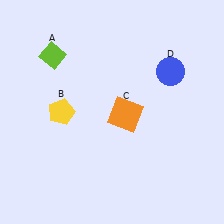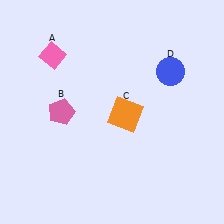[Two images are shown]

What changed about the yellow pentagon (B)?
In Image 1, B is yellow. In Image 2, it changed to pink.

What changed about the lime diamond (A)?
In Image 1, A is lime. In Image 2, it changed to pink.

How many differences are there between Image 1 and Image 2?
There are 2 differences between the two images.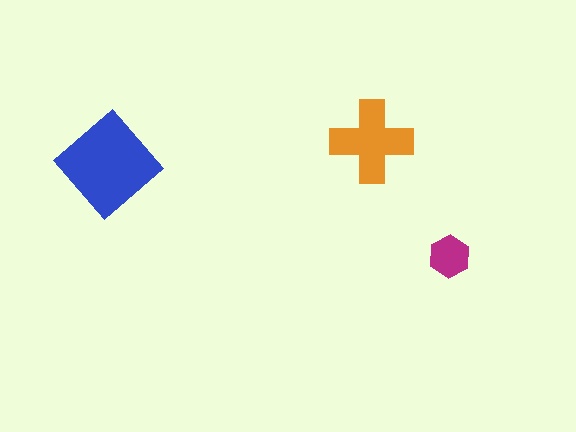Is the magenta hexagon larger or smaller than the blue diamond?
Smaller.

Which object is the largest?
The blue diamond.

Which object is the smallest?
The magenta hexagon.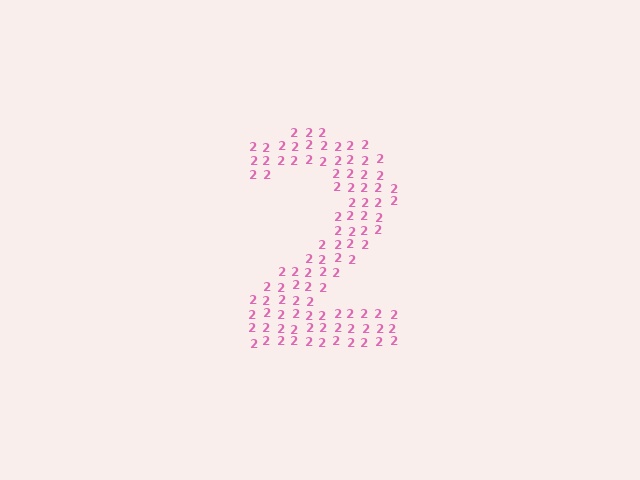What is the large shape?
The large shape is the digit 2.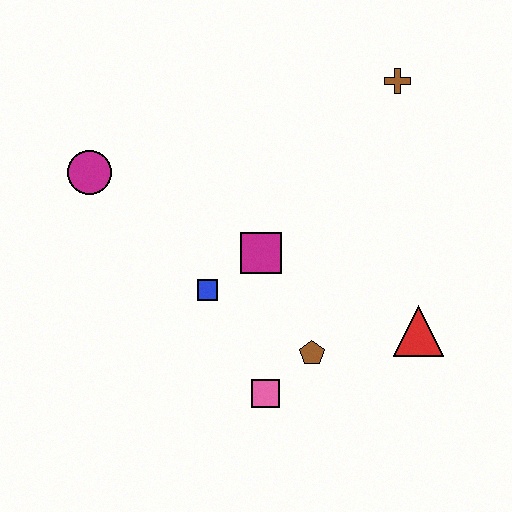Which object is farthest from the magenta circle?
The red triangle is farthest from the magenta circle.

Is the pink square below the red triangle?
Yes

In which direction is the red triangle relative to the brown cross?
The red triangle is below the brown cross.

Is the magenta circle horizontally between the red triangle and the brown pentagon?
No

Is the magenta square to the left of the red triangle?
Yes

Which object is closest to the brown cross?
The magenta square is closest to the brown cross.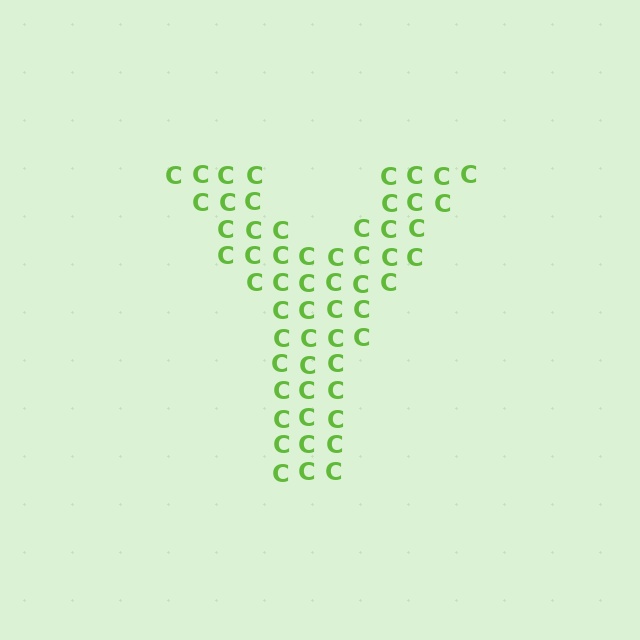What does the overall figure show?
The overall figure shows the letter Y.